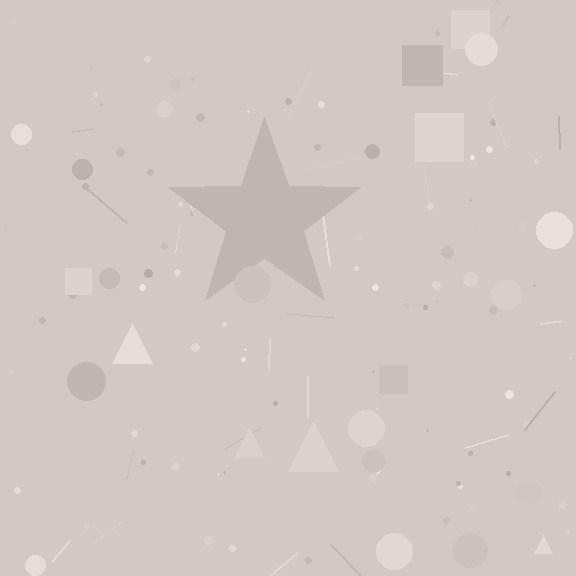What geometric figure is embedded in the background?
A star is embedded in the background.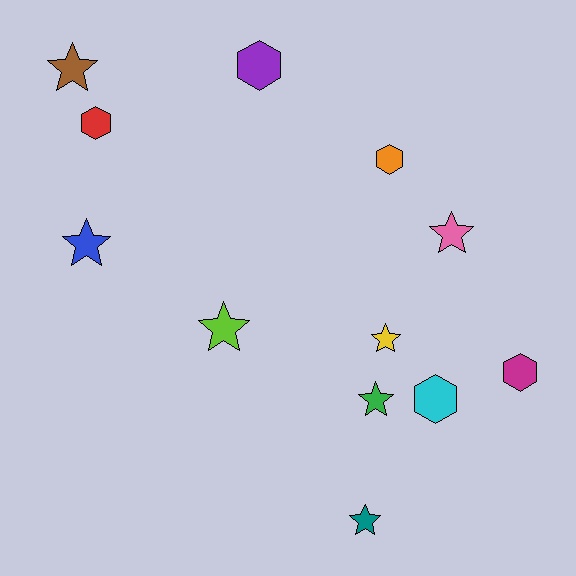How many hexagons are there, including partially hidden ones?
There are 5 hexagons.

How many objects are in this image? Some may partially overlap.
There are 12 objects.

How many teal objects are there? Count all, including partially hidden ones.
There is 1 teal object.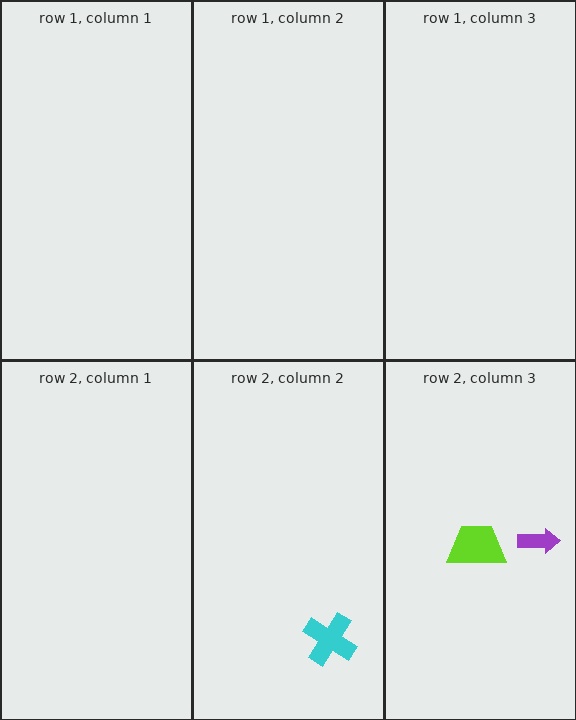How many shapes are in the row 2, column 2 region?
1.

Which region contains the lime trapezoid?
The row 2, column 3 region.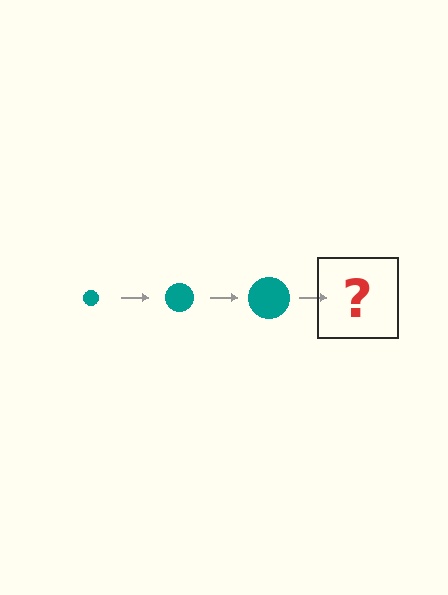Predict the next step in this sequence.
The next step is a teal circle, larger than the previous one.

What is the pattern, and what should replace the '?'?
The pattern is that the circle gets progressively larger each step. The '?' should be a teal circle, larger than the previous one.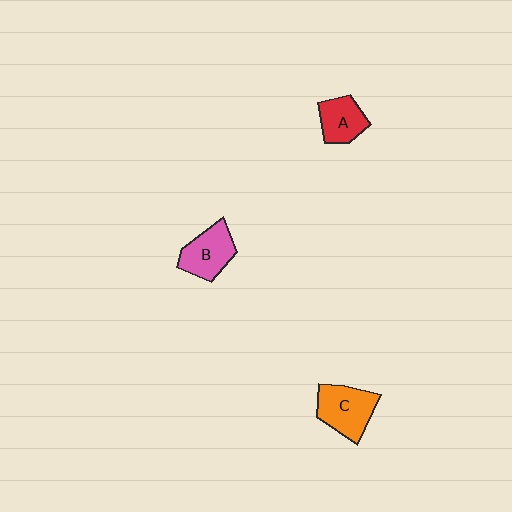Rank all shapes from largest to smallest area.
From largest to smallest: C (orange), B (pink), A (red).